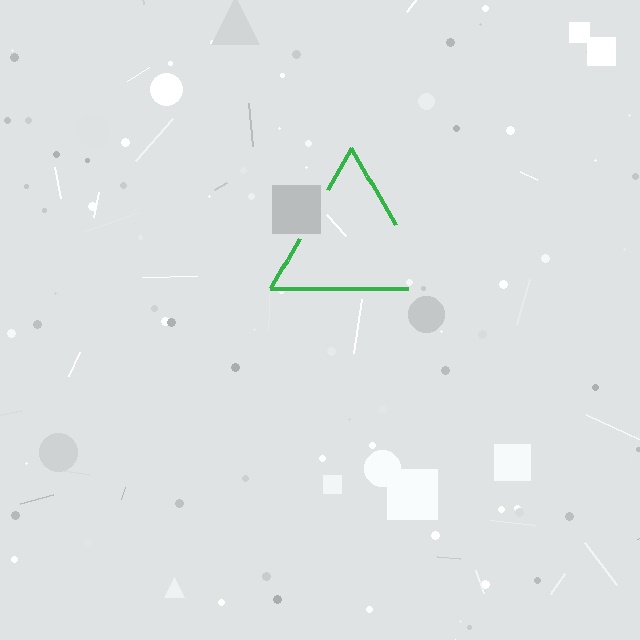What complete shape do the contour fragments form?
The contour fragments form a triangle.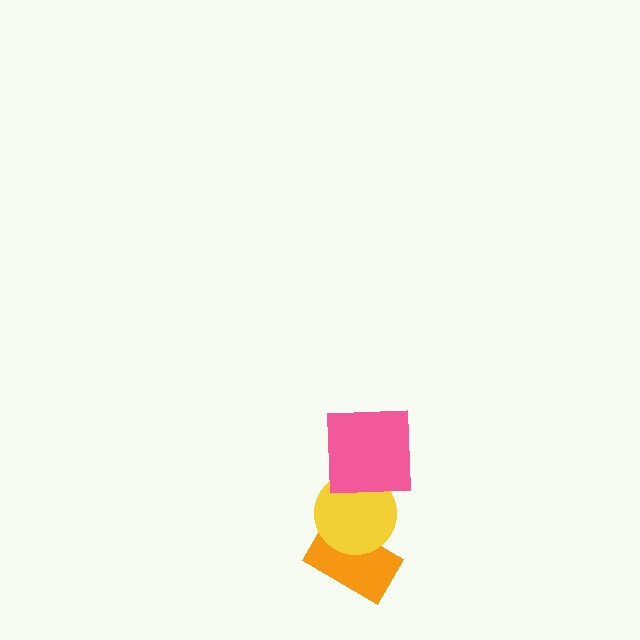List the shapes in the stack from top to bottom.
From top to bottom: the pink square, the yellow circle, the orange rectangle.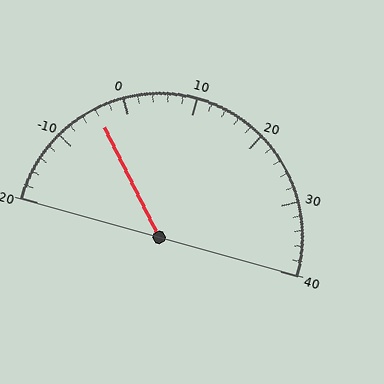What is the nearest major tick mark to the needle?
The nearest major tick mark is 0.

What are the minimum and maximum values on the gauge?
The gauge ranges from -20 to 40.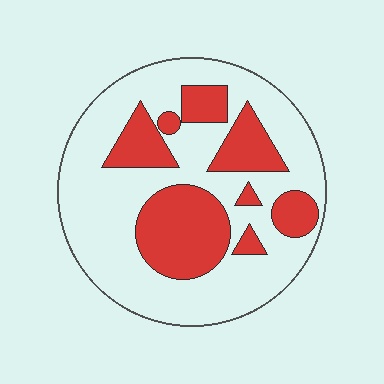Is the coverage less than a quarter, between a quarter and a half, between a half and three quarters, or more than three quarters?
Between a quarter and a half.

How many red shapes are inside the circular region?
8.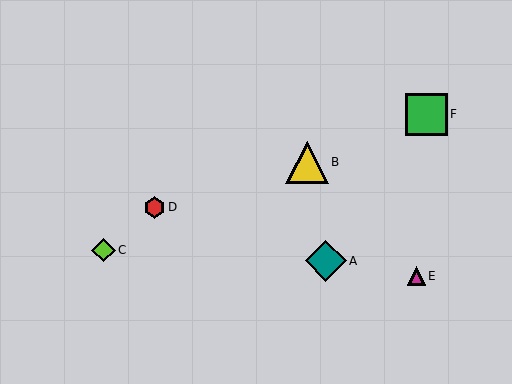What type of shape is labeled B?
Shape B is a yellow triangle.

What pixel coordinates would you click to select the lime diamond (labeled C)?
Click at (104, 250) to select the lime diamond C.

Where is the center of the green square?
The center of the green square is at (426, 114).